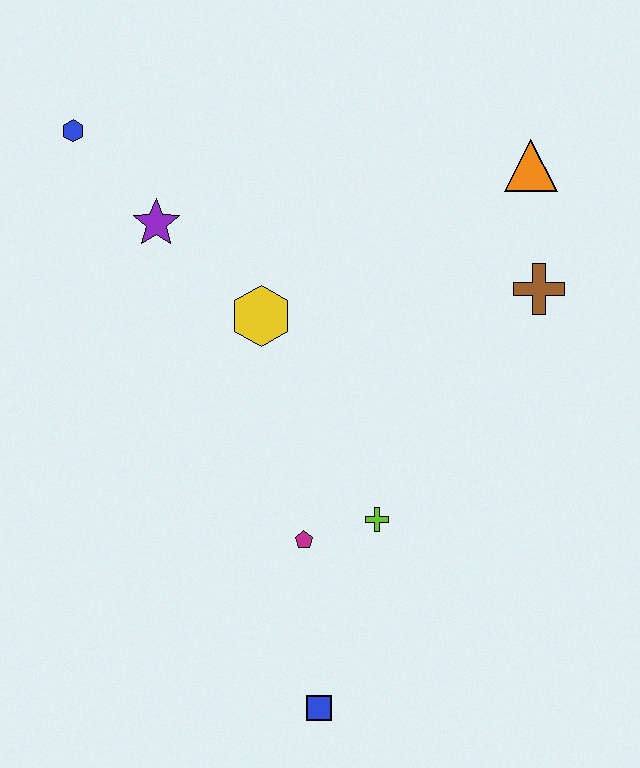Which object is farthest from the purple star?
The blue square is farthest from the purple star.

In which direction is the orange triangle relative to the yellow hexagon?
The orange triangle is to the right of the yellow hexagon.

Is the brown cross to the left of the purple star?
No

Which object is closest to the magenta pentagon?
The lime cross is closest to the magenta pentagon.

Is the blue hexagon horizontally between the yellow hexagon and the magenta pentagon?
No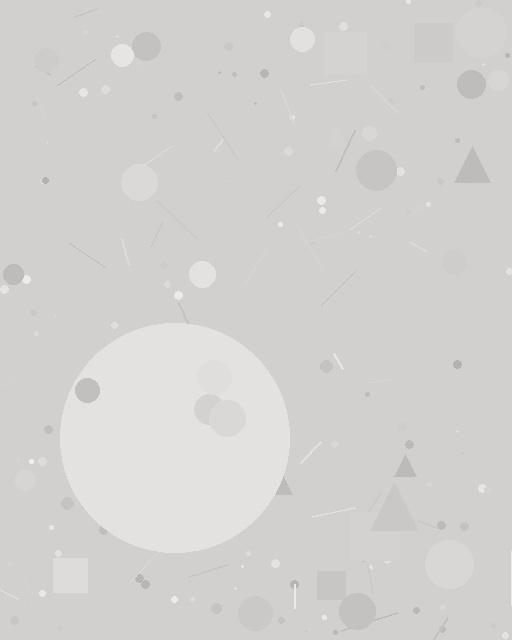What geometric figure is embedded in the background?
A circle is embedded in the background.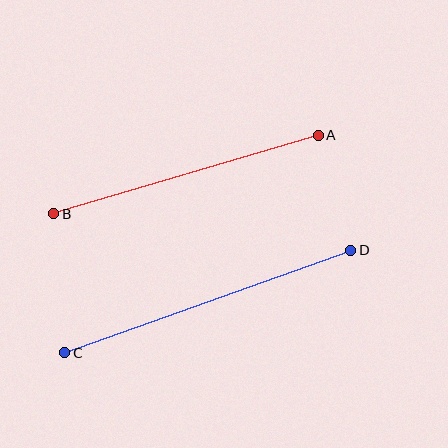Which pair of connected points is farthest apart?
Points C and D are farthest apart.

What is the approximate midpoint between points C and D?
The midpoint is at approximately (208, 302) pixels.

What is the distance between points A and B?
The distance is approximately 276 pixels.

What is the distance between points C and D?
The distance is approximately 304 pixels.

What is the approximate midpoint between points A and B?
The midpoint is at approximately (186, 174) pixels.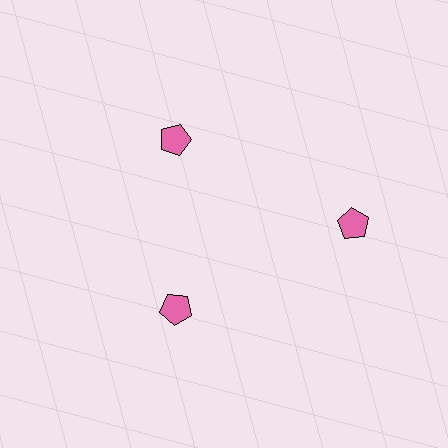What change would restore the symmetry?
The symmetry would be restored by moving it inward, back onto the ring so that all 3 pentagons sit at equal angles and equal distance from the center.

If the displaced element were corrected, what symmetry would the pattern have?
It would have 3-fold rotational symmetry — the pattern would map onto itself every 120 degrees.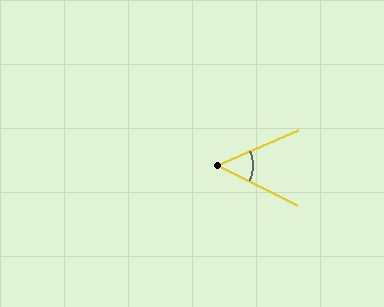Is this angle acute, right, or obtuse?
It is acute.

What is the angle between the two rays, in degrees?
Approximately 50 degrees.